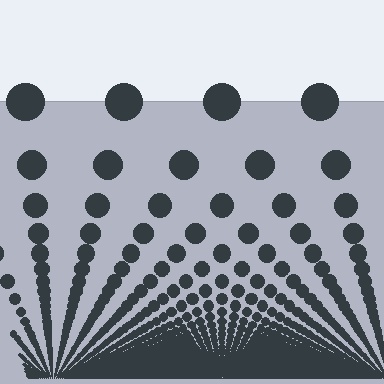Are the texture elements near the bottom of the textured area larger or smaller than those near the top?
Smaller. The gradient is inverted — elements near the bottom are smaller and denser.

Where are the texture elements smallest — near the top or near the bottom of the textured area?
Near the bottom.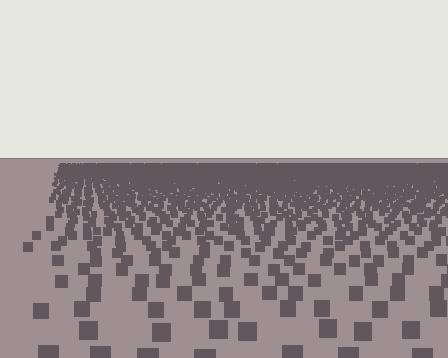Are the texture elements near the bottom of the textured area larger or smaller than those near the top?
Larger. Near the bottom, elements are closer to the viewer and appear at a bigger on-screen size.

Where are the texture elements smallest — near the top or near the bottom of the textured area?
Near the top.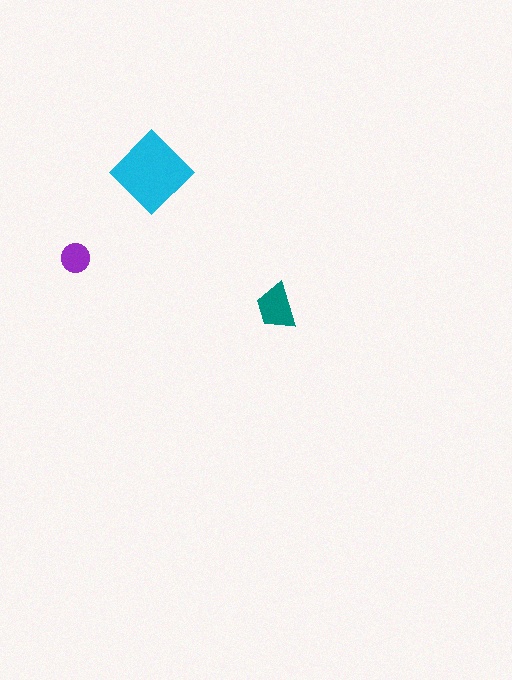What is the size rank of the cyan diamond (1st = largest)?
1st.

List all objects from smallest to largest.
The purple circle, the teal trapezoid, the cyan diamond.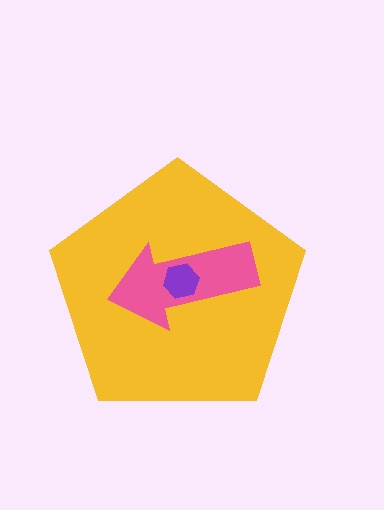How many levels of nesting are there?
3.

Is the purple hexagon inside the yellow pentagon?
Yes.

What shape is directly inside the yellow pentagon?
The pink arrow.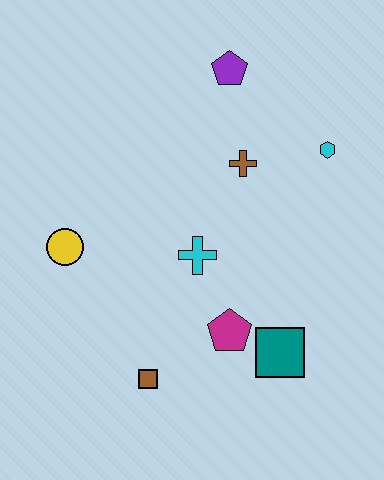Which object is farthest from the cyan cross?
The purple pentagon is farthest from the cyan cross.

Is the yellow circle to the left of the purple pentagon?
Yes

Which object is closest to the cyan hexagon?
The brown cross is closest to the cyan hexagon.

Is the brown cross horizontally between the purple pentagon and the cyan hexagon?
Yes